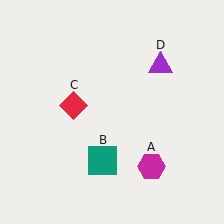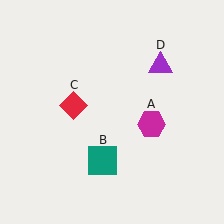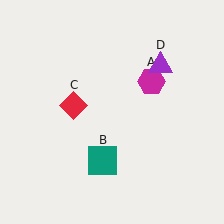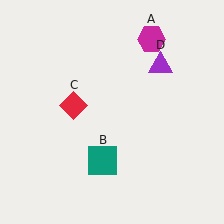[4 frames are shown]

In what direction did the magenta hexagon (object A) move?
The magenta hexagon (object A) moved up.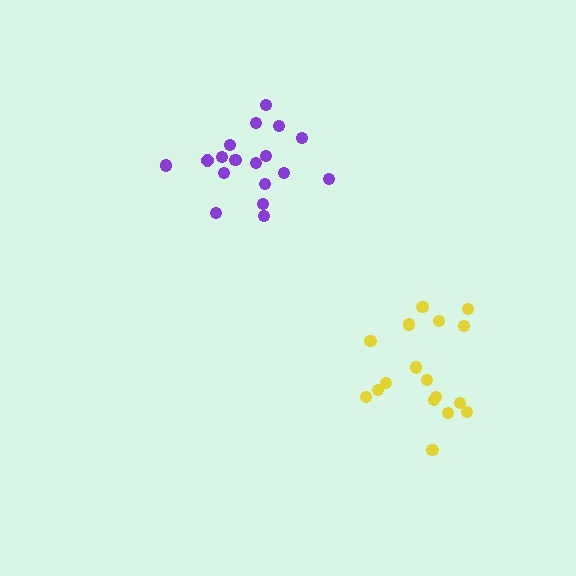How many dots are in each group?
Group 1: 18 dots, Group 2: 17 dots (35 total).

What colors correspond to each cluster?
The clusters are colored: purple, yellow.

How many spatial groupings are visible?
There are 2 spatial groupings.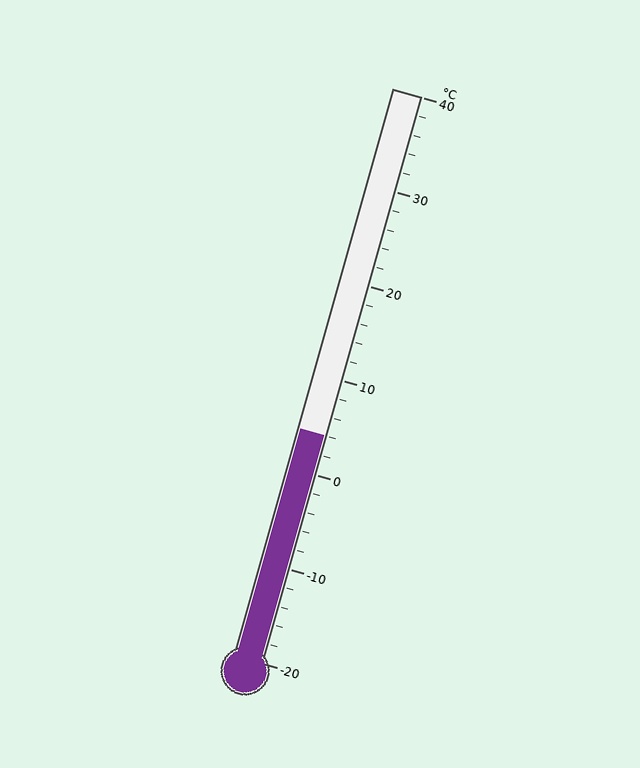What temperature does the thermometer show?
The thermometer shows approximately 4°C.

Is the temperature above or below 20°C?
The temperature is below 20°C.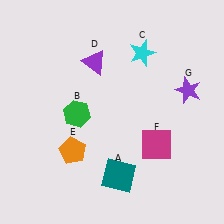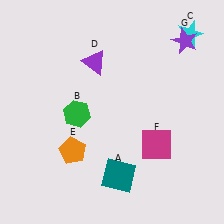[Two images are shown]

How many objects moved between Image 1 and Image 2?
2 objects moved between the two images.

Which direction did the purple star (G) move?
The purple star (G) moved up.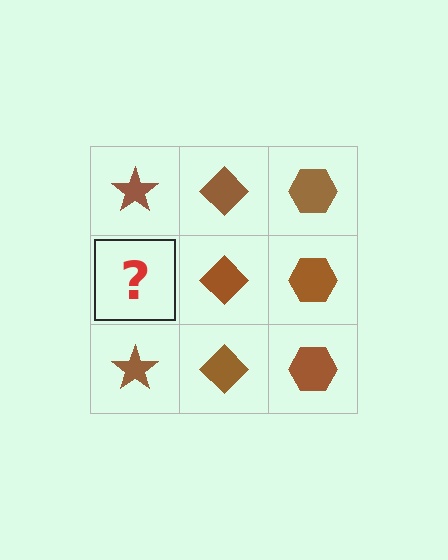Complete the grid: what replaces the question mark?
The question mark should be replaced with a brown star.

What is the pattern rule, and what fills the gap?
The rule is that each column has a consistent shape. The gap should be filled with a brown star.